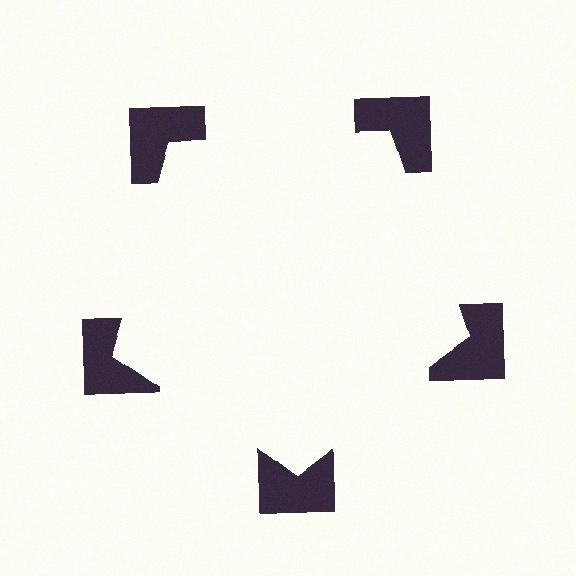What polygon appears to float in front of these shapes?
An illusory pentagon — its edges are inferred from the aligned wedge cuts in the notched squares, not physically drawn.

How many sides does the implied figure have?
5 sides.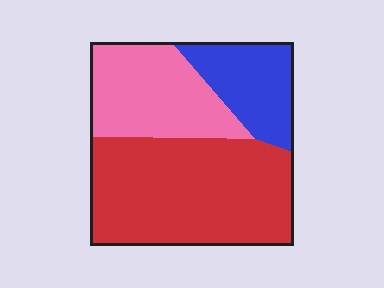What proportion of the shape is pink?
Pink covers about 30% of the shape.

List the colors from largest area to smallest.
From largest to smallest: red, pink, blue.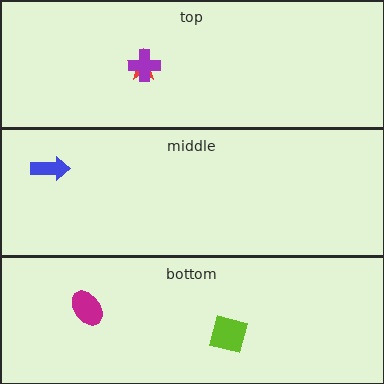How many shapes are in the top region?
2.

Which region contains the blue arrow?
The middle region.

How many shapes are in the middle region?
1.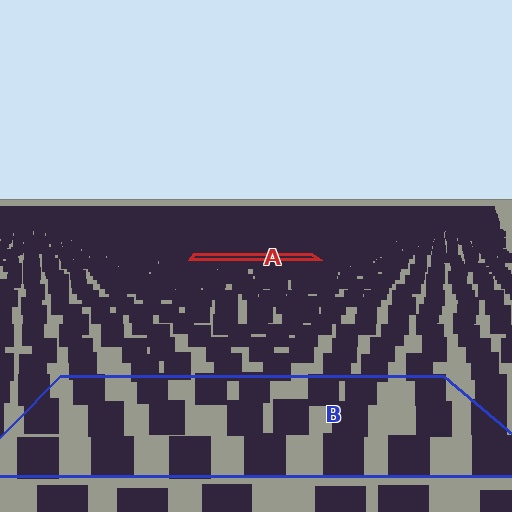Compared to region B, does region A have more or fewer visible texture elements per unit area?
Region A has more texture elements per unit area — they are packed more densely because it is farther away.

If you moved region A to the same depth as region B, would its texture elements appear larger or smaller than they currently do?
They would appear larger. At a closer depth, the same texture elements are projected at a bigger on-screen size.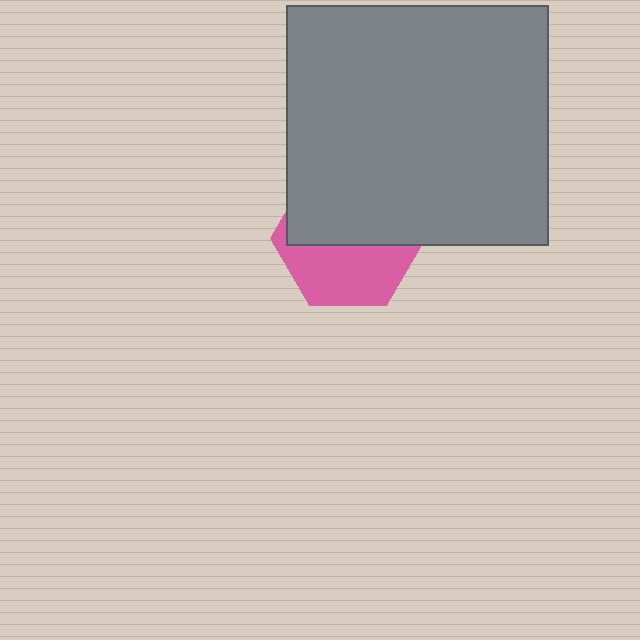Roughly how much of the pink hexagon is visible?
About half of it is visible (roughly 45%).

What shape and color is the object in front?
The object in front is a gray rectangle.